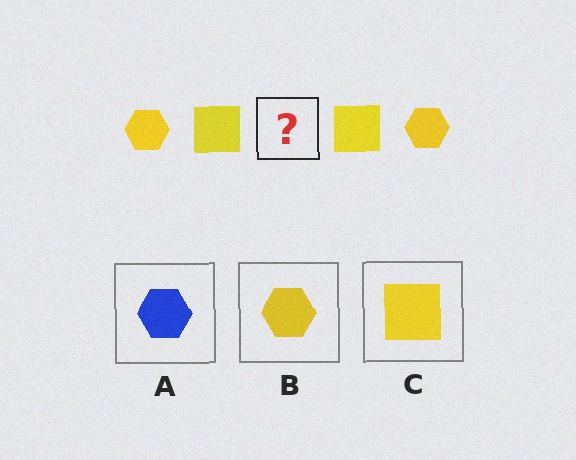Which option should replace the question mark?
Option B.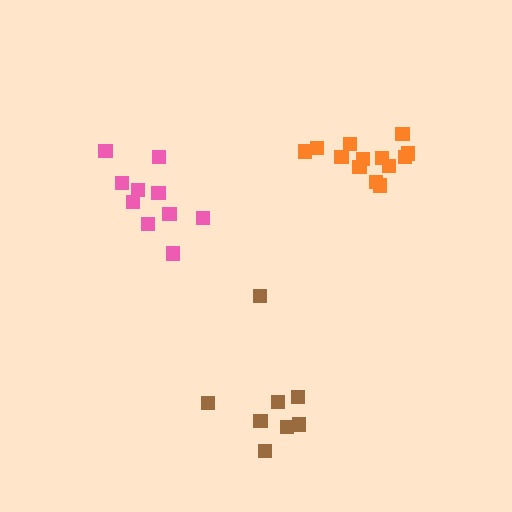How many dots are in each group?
Group 1: 10 dots, Group 2: 13 dots, Group 3: 8 dots (31 total).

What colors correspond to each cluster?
The clusters are colored: pink, orange, brown.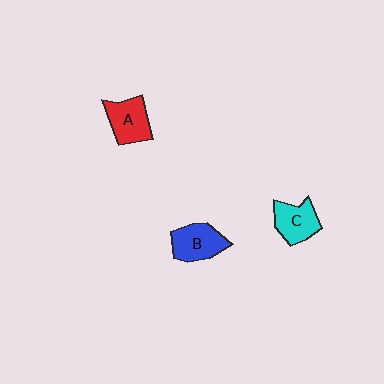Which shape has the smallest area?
Shape C (cyan).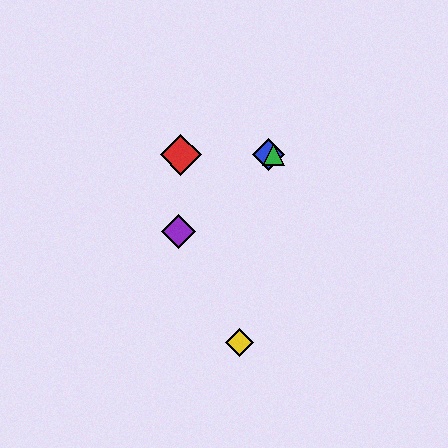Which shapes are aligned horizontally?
The red diamond, the blue diamond, the green triangle are aligned horizontally.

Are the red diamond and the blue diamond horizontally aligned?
Yes, both are at y≈155.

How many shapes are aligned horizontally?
3 shapes (the red diamond, the blue diamond, the green triangle) are aligned horizontally.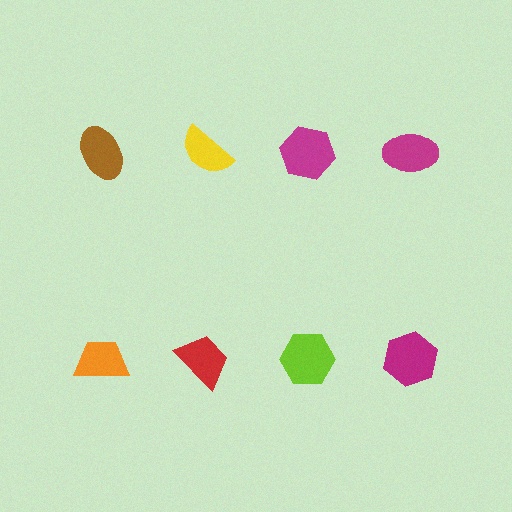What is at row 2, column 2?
A red trapezoid.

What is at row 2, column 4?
A magenta hexagon.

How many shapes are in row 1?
4 shapes.